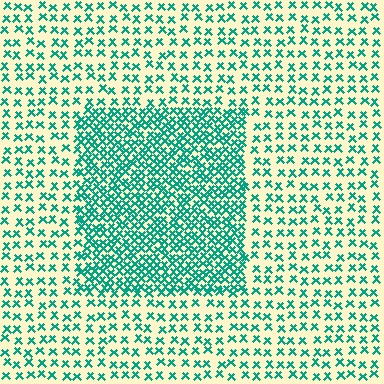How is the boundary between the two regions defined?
The boundary is defined by a change in element density (approximately 2.4x ratio). All elements are the same color, size, and shape.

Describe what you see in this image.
The image contains small teal elements arranged at two different densities. A rectangle-shaped region is visible where the elements are more densely packed than the surrounding area.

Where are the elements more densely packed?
The elements are more densely packed inside the rectangle boundary.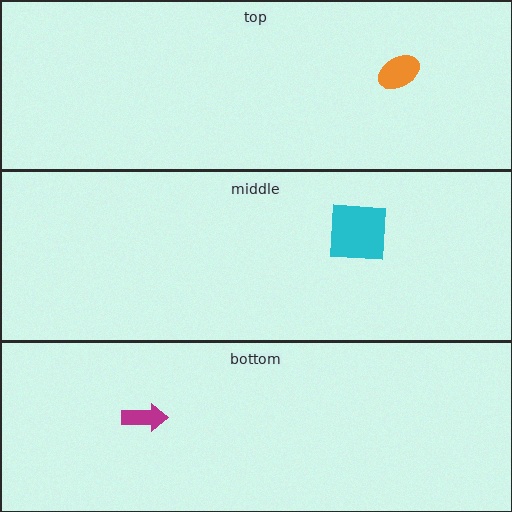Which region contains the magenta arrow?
The bottom region.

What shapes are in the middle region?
The cyan square.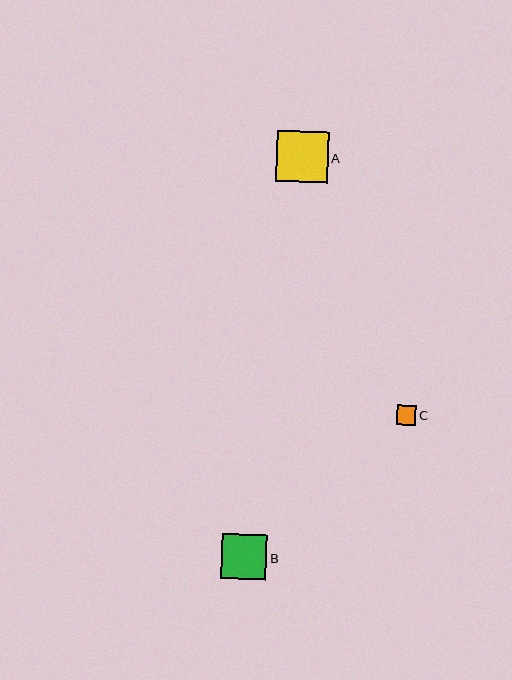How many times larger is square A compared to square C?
Square A is approximately 2.6 times the size of square C.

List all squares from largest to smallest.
From largest to smallest: A, B, C.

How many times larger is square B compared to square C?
Square B is approximately 2.3 times the size of square C.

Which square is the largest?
Square A is the largest with a size of approximately 51 pixels.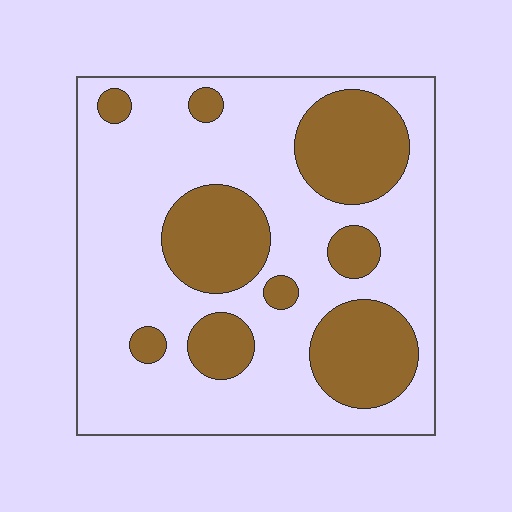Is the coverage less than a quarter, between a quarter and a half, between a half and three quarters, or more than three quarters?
Between a quarter and a half.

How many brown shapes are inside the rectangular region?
9.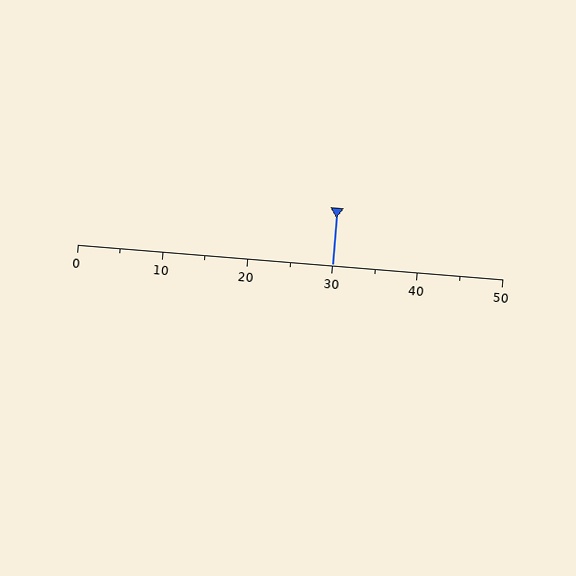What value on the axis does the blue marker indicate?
The marker indicates approximately 30.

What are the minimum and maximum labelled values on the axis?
The axis runs from 0 to 50.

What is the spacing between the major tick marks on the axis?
The major ticks are spaced 10 apart.